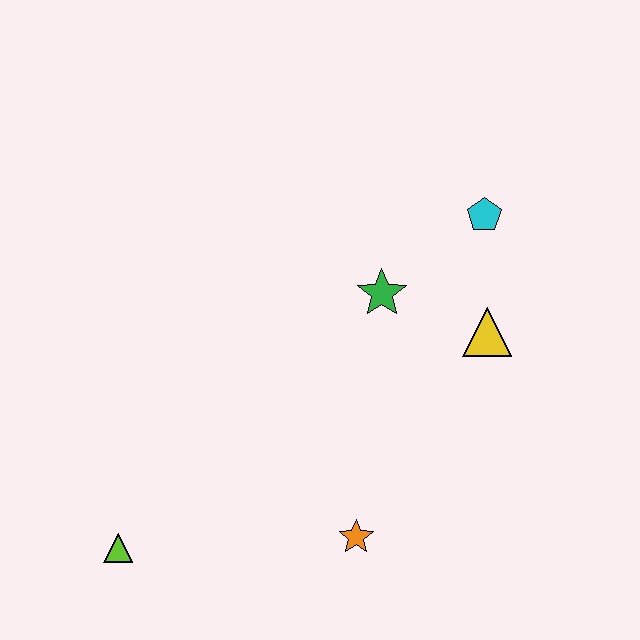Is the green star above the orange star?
Yes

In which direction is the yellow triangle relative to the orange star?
The yellow triangle is above the orange star.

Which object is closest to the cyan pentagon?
The yellow triangle is closest to the cyan pentagon.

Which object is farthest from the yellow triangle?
The lime triangle is farthest from the yellow triangle.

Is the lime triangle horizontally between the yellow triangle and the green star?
No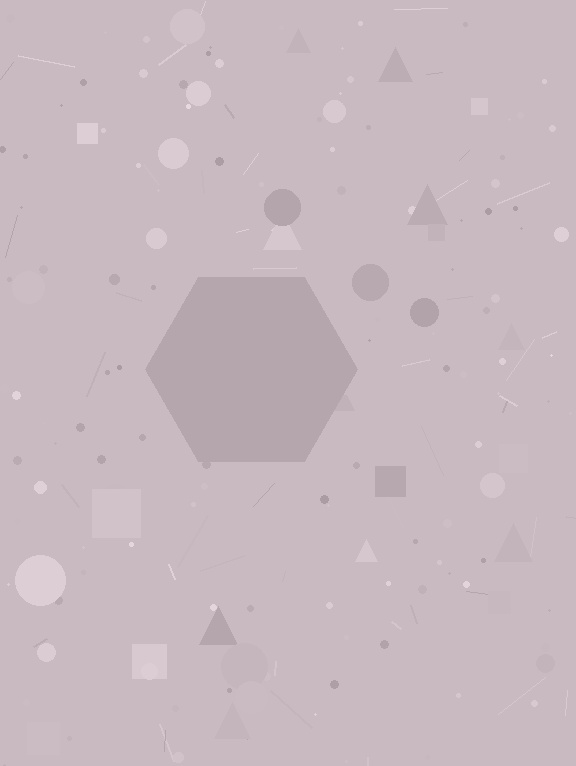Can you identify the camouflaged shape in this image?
The camouflaged shape is a hexagon.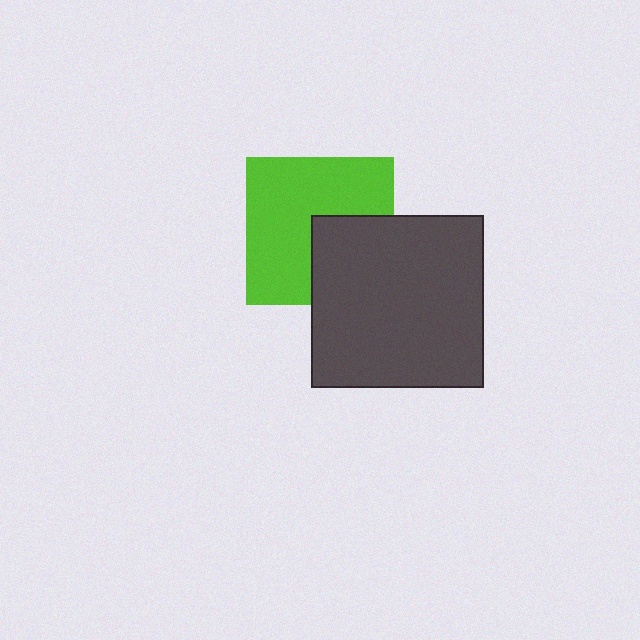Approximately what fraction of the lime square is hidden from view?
Roughly 34% of the lime square is hidden behind the dark gray square.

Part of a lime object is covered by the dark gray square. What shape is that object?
It is a square.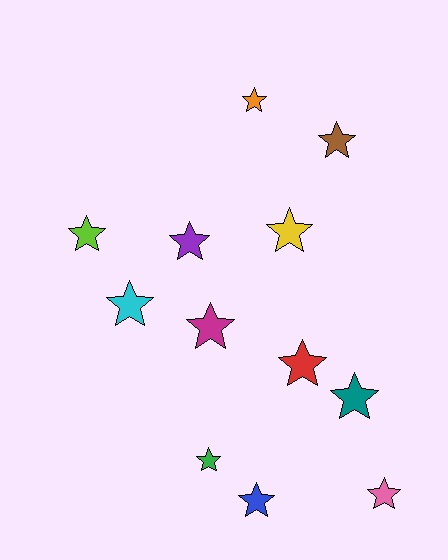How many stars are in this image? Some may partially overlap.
There are 12 stars.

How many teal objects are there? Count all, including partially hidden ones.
There is 1 teal object.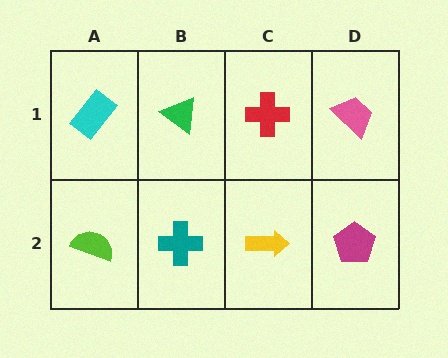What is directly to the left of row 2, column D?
A yellow arrow.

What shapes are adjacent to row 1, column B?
A teal cross (row 2, column B), a cyan rectangle (row 1, column A), a red cross (row 1, column C).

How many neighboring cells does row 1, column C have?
3.